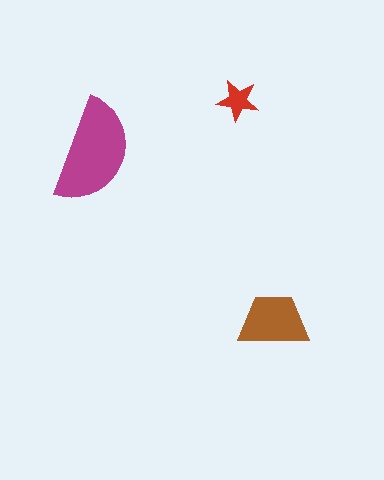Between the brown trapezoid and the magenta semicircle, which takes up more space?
The magenta semicircle.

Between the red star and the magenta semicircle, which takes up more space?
The magenta semicircle.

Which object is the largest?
The magenta semicircle.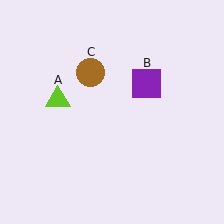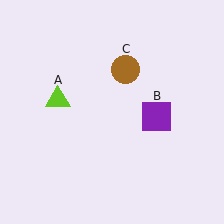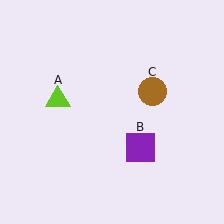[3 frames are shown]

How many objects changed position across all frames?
2 objects changed position: purple square (object B), brown circle (object C).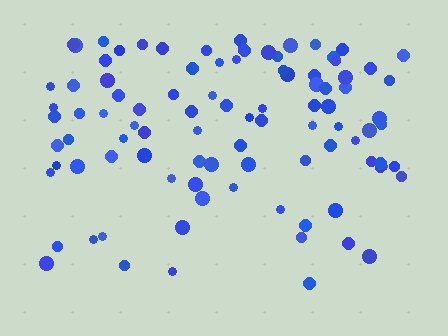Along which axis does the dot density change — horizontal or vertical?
Vertical.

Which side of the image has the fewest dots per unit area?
The bottom.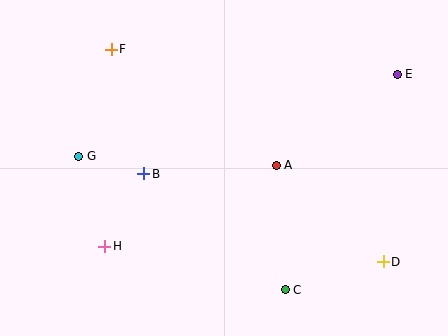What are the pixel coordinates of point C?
Point C is at (285, 290).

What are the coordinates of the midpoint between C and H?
The midpoint between C and H is at (195, 268).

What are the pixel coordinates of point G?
Point G is at (79, 156).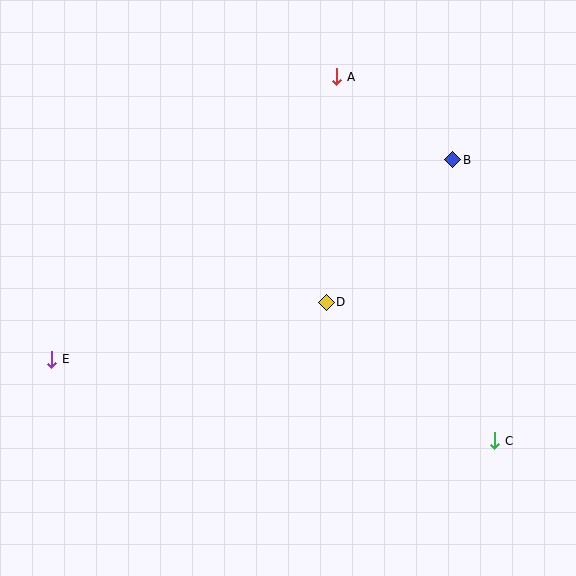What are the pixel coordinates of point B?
Point B is at (453, 160).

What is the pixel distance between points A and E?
The distance between A and E is 401 pixels.